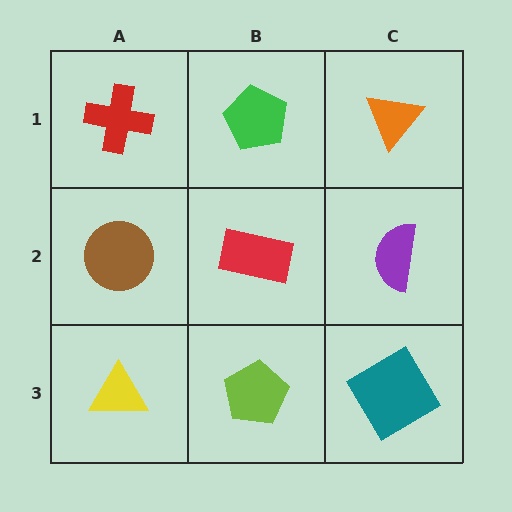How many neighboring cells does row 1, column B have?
3.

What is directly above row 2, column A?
A red cross.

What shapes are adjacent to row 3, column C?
A purple semicircle (row 2, column C), a lime pentagon (row 3, column B).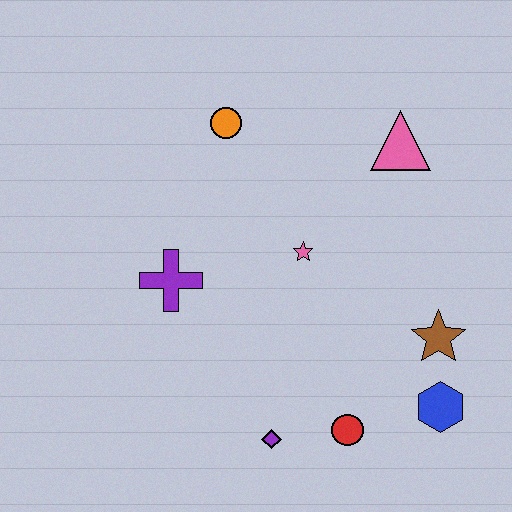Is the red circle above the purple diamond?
Yes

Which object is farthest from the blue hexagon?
The orange circle is farthest from the blue hexagon.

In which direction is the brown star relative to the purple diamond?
The brown star is to the right of the purple diamond.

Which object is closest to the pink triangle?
The pink star is closest to the pink triangle.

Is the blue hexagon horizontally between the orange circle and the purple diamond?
No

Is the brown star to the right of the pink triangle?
Yes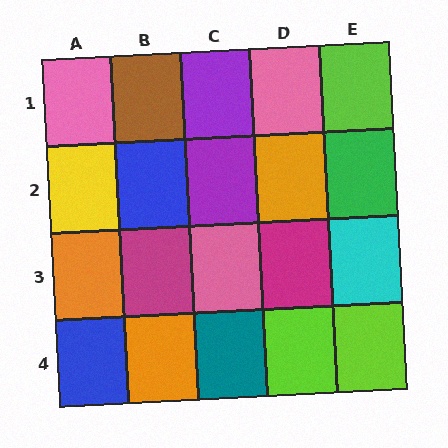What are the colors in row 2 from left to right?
Yellow, blue, purple, orange, green.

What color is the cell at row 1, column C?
Purple.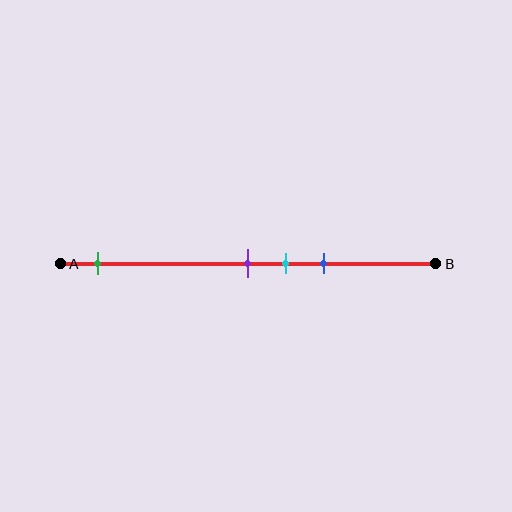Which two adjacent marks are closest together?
The purple and cyan marks are the closest adjacent pair.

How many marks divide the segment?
There are 4 marks dividing the segment.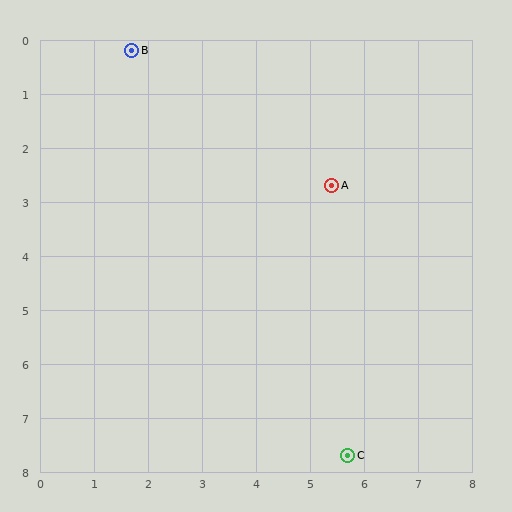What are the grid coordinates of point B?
Point B is at approximately (1.7, 0.2).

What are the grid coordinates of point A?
Point A is at approximately (5.4, 2.7).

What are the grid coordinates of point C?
Point C is at approximately (5.7, 7.7).